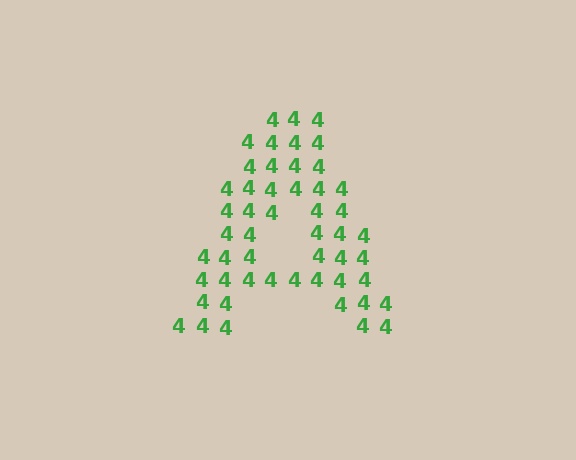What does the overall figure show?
The overall figure shows the letter A.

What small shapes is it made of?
It is made of small digit 4's.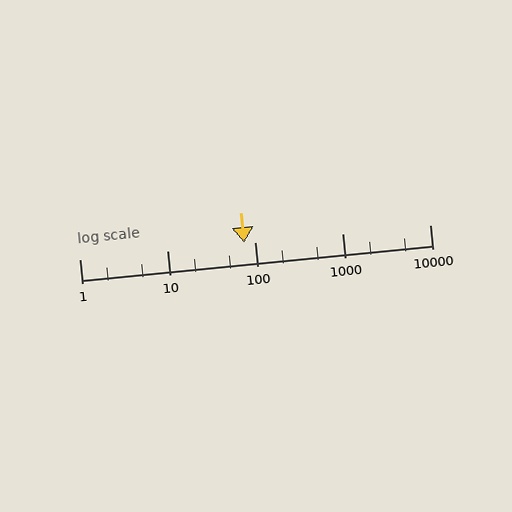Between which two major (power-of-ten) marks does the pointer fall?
The pointer is between 10 and 100.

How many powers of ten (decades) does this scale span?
The scale spans 4 decades, from 1 to 10000.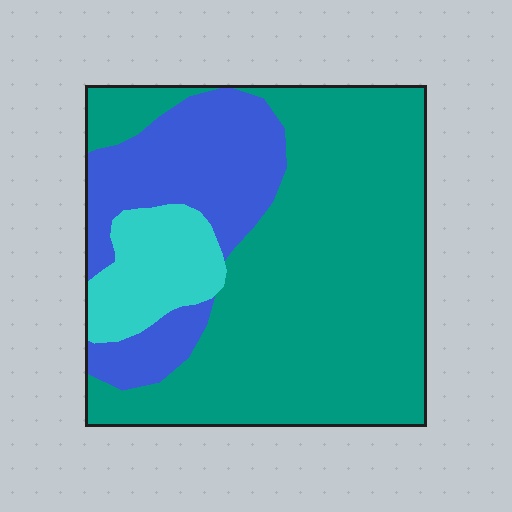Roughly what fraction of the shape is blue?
Blue covers 24% of the shape.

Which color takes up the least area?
Cyan, at roughly 10%.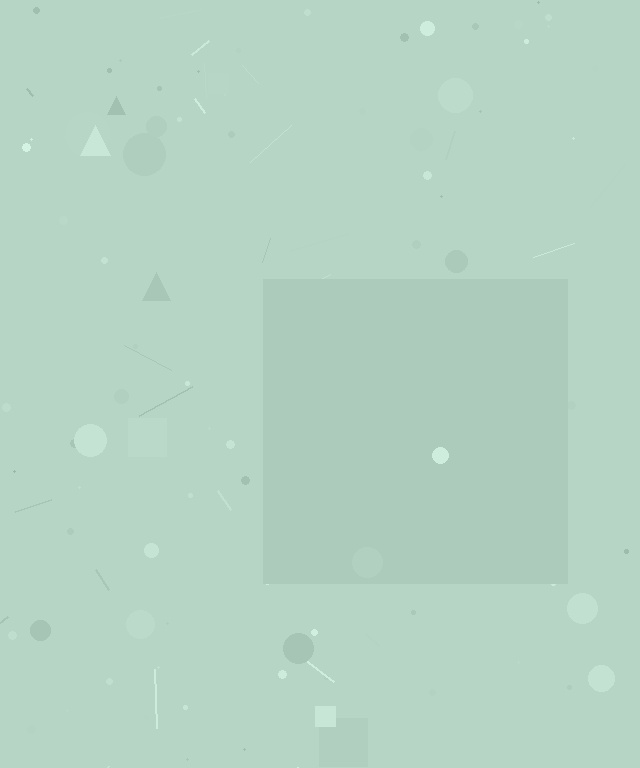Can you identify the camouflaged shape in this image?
The camouflaged shape is a square.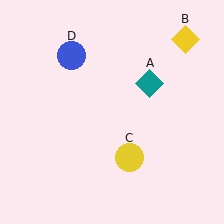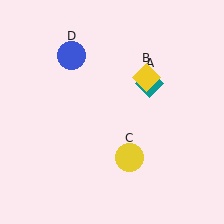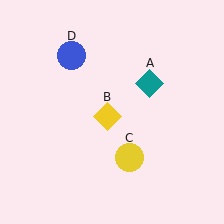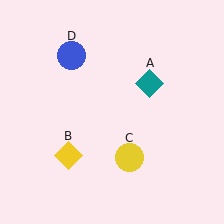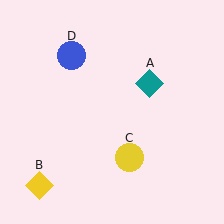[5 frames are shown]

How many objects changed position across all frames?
1 object changed position: yellow diamond (object B).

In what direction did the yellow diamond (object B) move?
The yellow diamond (object B) moved down and to the left.